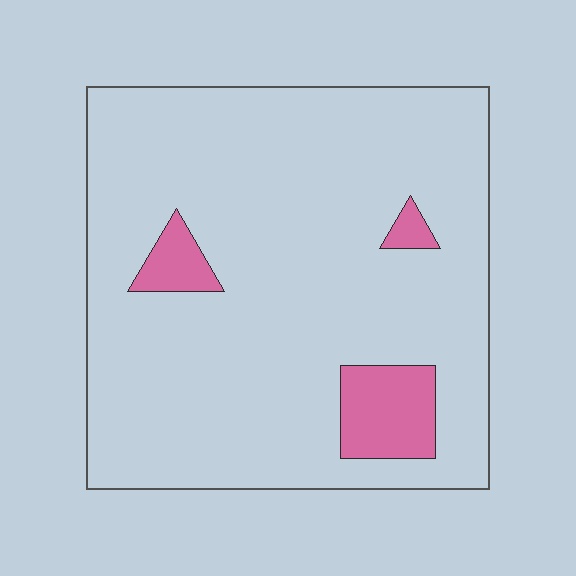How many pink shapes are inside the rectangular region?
3.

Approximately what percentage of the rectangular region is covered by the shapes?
Approximately 10%.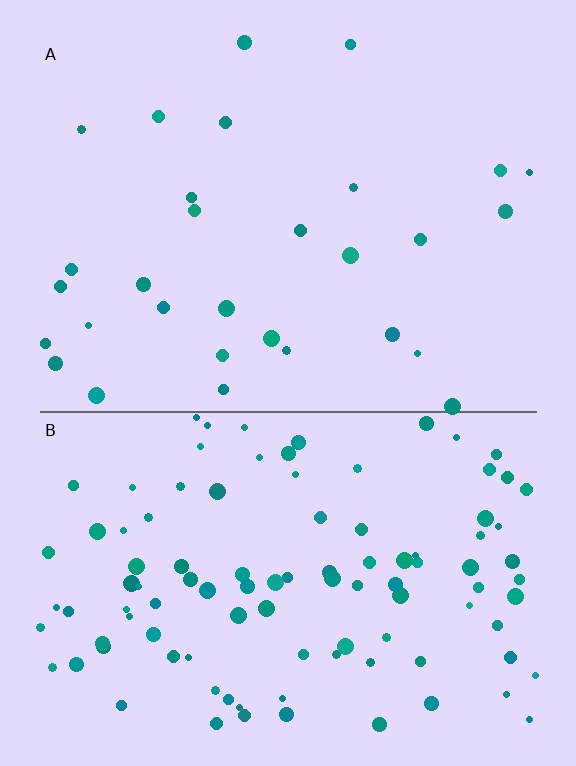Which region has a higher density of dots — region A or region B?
B (the bottom).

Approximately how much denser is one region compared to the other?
Approximately 3.6× — region B over region A.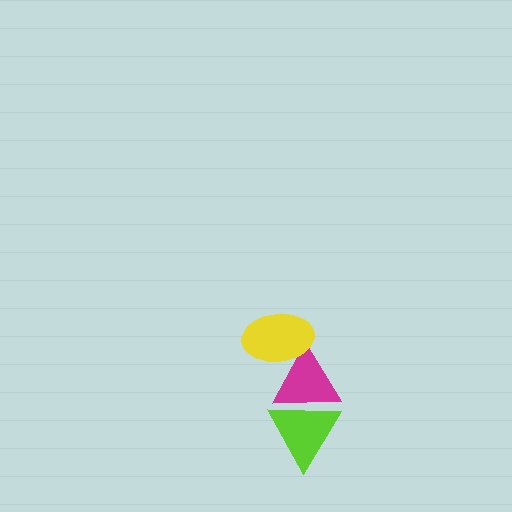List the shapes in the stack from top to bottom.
From top to bottom: the yellow ellipse, the magenta triangle, the lime triangle.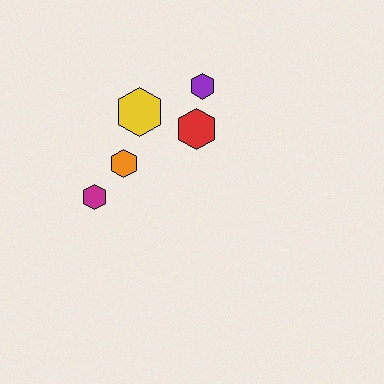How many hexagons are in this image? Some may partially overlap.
There are 5 hexagons.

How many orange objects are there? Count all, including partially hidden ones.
There is 1 orange object.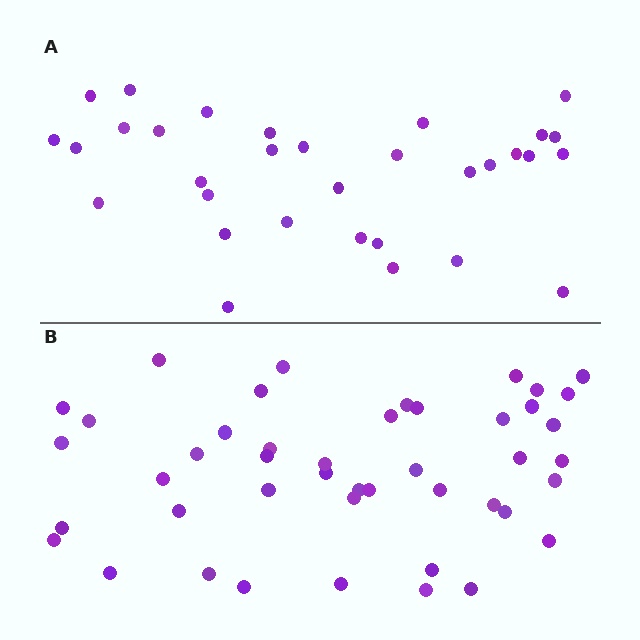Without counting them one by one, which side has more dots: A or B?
Region B (the bottom region) has more dots.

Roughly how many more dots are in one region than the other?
Region B has approximately 15 more dots than region A.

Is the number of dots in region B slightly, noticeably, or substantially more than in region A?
Region B has noticeably more, but not dramatically so. The ratio is roughly 1.4 to 1.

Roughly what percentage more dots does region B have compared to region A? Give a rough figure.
About 40% more.